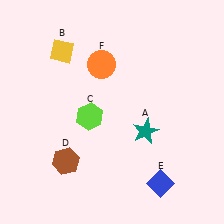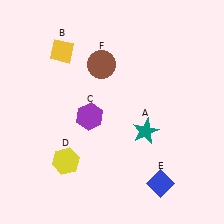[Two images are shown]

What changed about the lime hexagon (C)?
In Image 1, C is lime. In Image 2, it changed to purple.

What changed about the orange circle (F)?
In Image 1, F is orange. In Image 2, it changed to brown.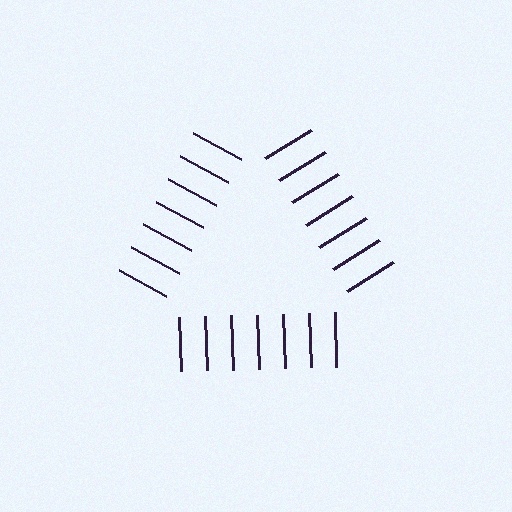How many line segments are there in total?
21 — 7 along each of the 3 edges.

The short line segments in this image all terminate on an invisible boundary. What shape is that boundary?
An illusory triangle — the line segments terminate on its edges but no continuous stroke is drawn.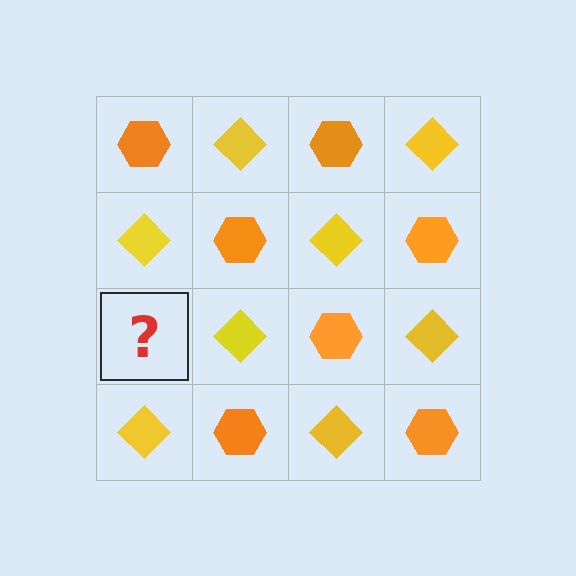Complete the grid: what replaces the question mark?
The question mark should be replaced with an orange hexagon.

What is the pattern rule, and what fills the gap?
The rule is that it alternates orange hexagon and yellow diamond in a checkerboard pattern. The gap should be filled with an orange hexagon.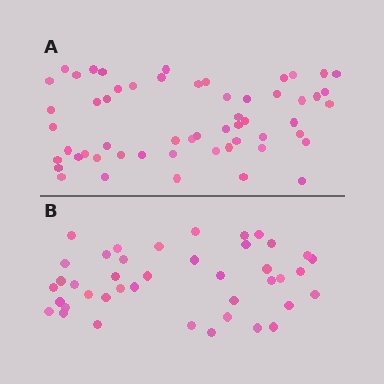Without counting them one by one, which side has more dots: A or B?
Region A (the top region) has more dots.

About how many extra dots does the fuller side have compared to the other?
Region A has approximately 15 more dots than region B.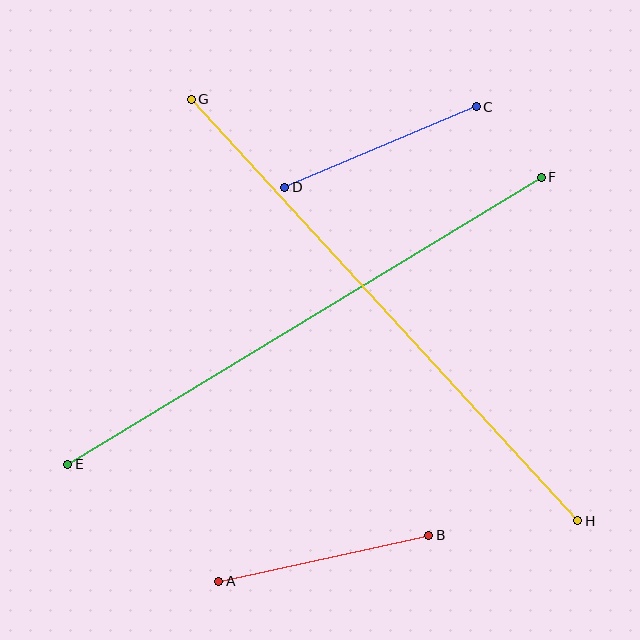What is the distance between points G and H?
The distance is approximately 572 pixels.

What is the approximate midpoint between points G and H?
The midpoint is at approximately (384, 310) pixels.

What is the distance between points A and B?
The distance is approximately 215 pixels.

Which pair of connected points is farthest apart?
Points G and H are farthest apart.